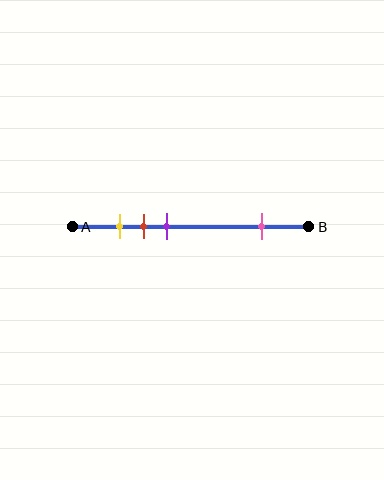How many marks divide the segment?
There are 4 marks dividing the segment.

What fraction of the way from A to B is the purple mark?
The purple mark is approximately 40% (0.4) of the way from A to B.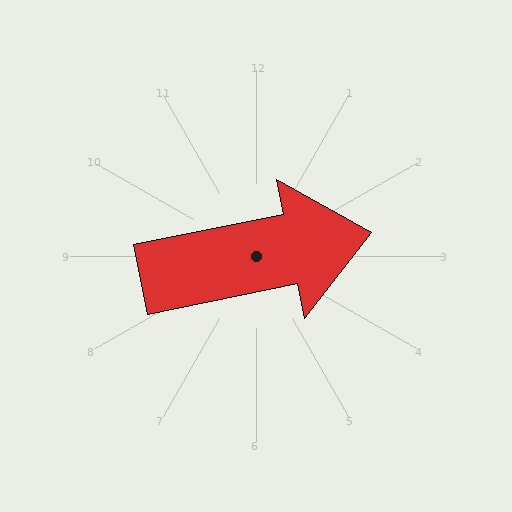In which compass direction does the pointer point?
East.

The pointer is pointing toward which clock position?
Roughly 3 o'clock.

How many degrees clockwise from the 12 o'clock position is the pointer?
Approximately 78 degrees.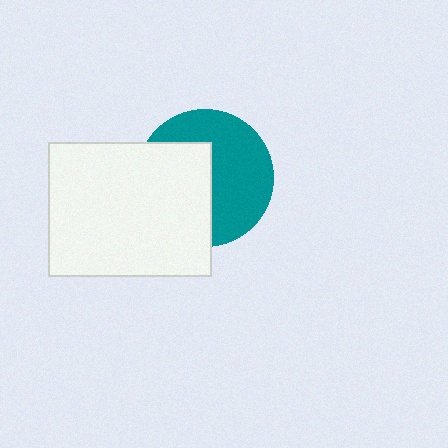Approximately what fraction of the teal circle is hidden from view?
Roughly 46% of the teal circle is hidden behind the white rectangle.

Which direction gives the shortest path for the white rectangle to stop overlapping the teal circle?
Moving left gives the shortest separation.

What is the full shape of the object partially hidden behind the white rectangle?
The partially hidden object is a teal circle.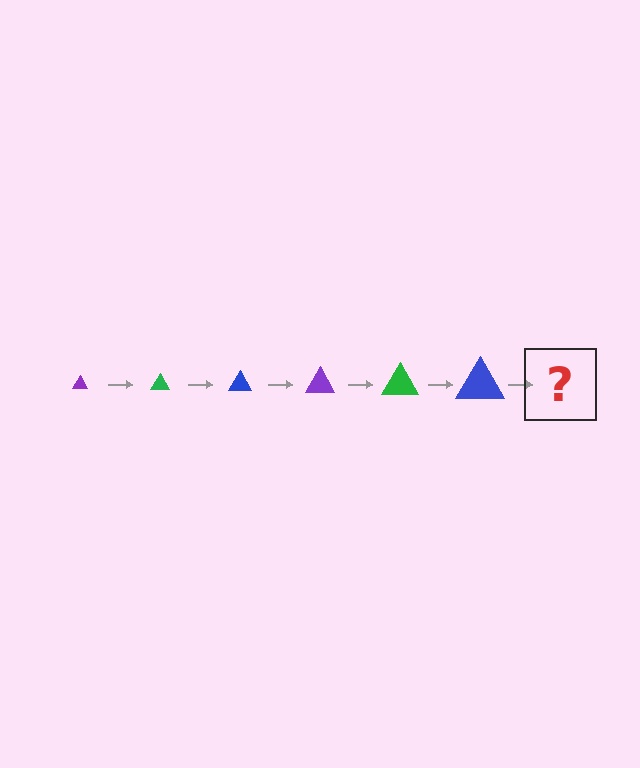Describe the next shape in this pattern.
It should be a purple triangle, larger than the previous one.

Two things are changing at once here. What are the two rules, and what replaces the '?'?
The two rules are that the triangle grows larger each step and the color cycles through purple, green, and blue. The '?' should be a purple triangle, larger than the previous one.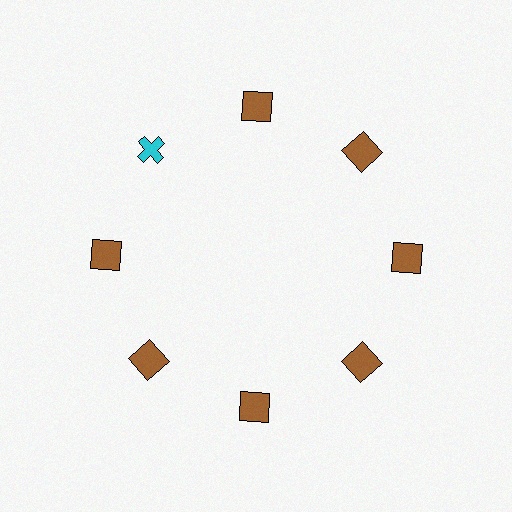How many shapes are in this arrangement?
There are 8 shapes arranged in a ring pattern.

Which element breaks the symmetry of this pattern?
The cyan cross at roughly the 10 o'clock position breaks the symmetry. All other shapes are brown squares.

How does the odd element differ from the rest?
It differs in both color (cyan instead of brown) and shape (cross instead of square).